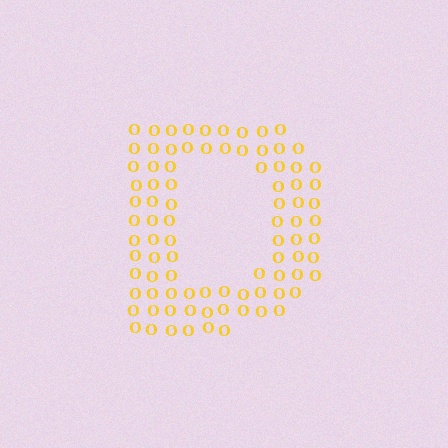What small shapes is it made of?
It is made of small letter O's.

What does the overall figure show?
The overall figure shows the letter D.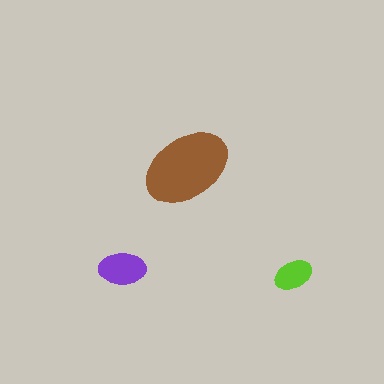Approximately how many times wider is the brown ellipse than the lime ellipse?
About 2.5 times wider.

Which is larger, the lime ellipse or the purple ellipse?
The purple one.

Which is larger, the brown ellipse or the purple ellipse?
The brown one.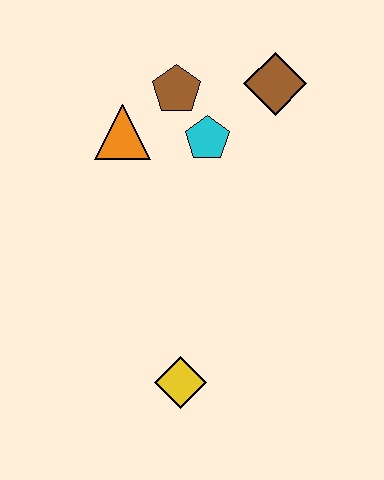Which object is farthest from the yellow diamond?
The brown diamond is farthest from the yellow diamond.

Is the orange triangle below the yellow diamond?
No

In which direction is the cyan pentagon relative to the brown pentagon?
The cyan pentagon is below the brown pentagon.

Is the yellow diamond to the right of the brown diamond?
No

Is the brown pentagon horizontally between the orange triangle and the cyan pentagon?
Yes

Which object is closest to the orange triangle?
The brown pentagon is closest to the orange triangle.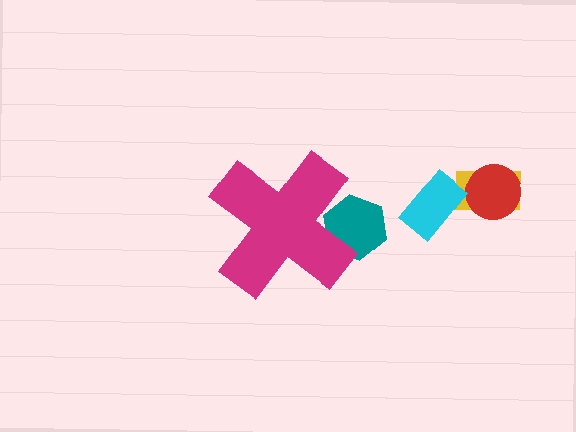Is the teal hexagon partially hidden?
Yes, the teal hexagon is partially hidden behind the magenta cross.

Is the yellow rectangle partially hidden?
No, the yellow rectangle is fully visible.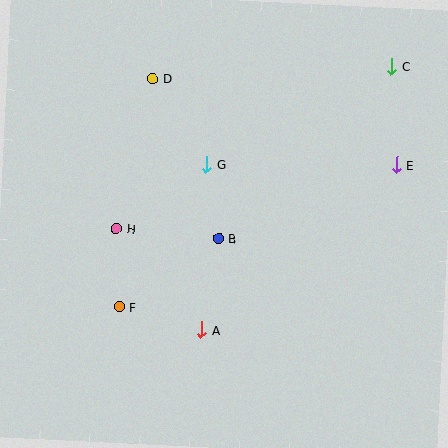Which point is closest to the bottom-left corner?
Point F is closest to the bottom-left corner.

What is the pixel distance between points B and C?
The distance between B and C is 244 pixels.